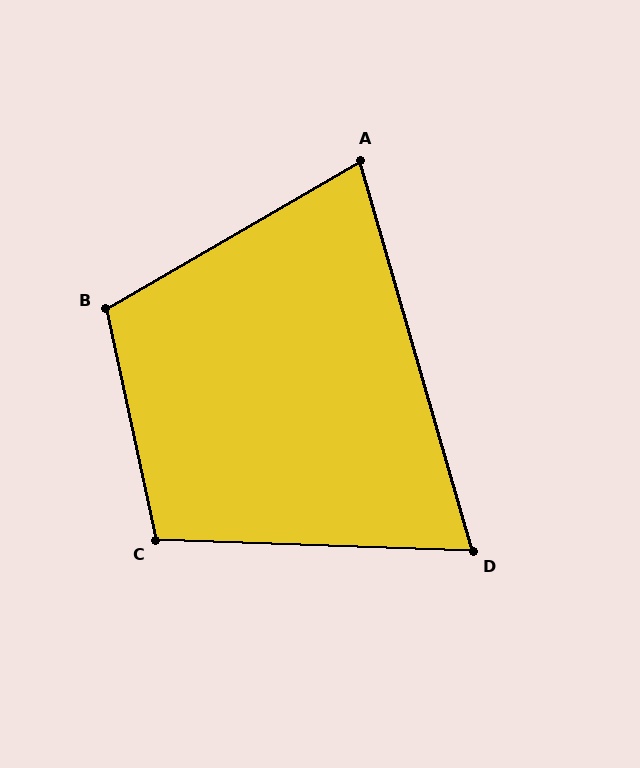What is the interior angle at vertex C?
Approximately 104 degrees (obtuse).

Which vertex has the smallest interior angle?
D, at approximately 72 degrees.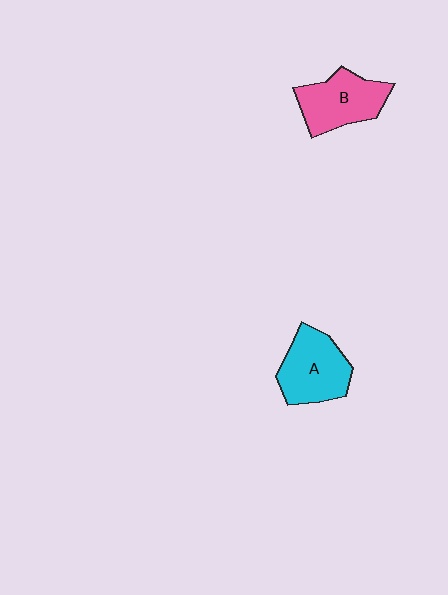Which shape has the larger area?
Shape A (cyan).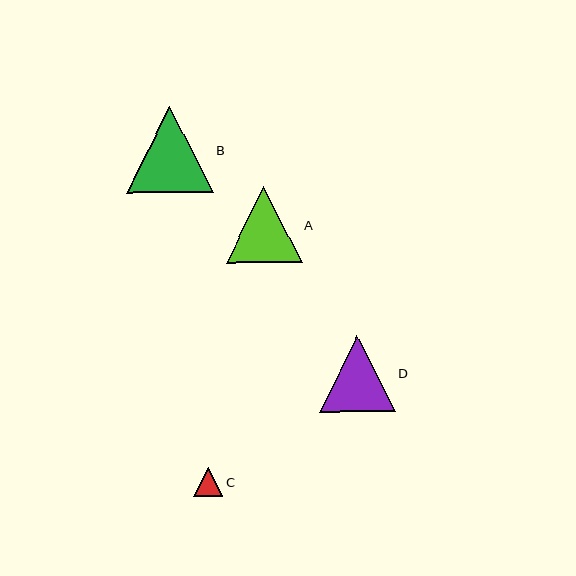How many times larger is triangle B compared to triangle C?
Triangle B is approximately 3.0 times the size of triangle C.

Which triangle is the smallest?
Triangle C is the smallest with a size of approximately 29 pixels.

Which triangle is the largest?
Triangle B is the largest with a size of approximately 86 pixels.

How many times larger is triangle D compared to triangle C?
Triangle D is approximately 2.6 times the size of triangle C.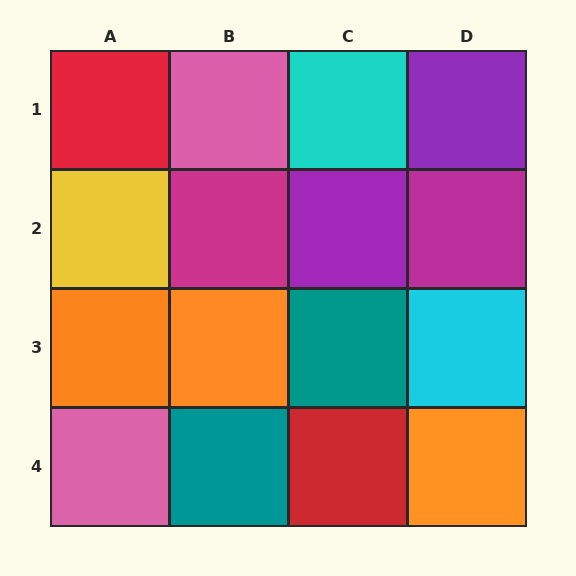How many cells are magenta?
2 cells are magenta.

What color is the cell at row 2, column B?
Magenta.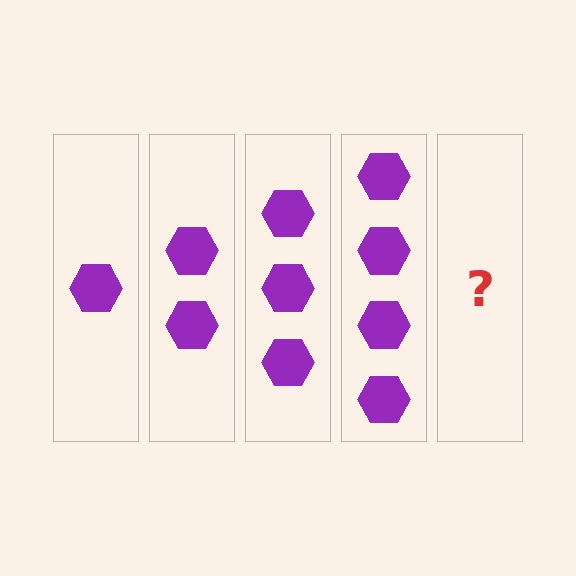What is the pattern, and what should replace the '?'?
The pattern is that each step adds one more hexagon. The '?' should be 5 hexagons.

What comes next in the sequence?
The next element should be 5 hexagons.